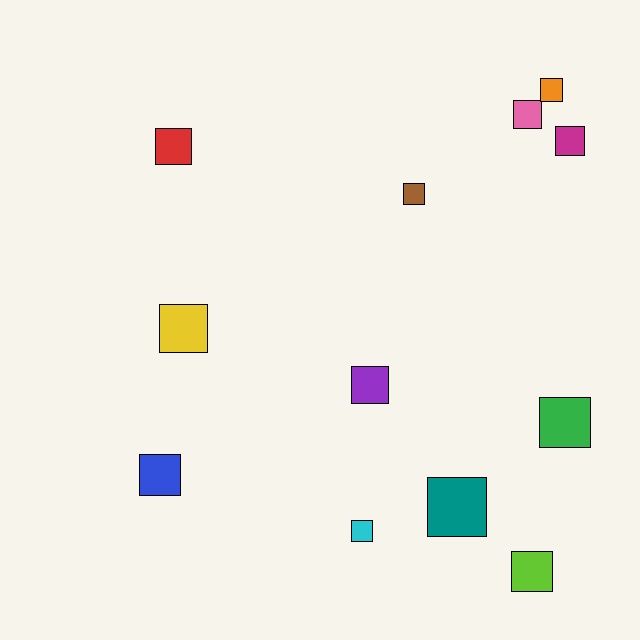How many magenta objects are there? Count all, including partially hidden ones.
There is 1 magenta object.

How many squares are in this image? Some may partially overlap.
There are 12 squares.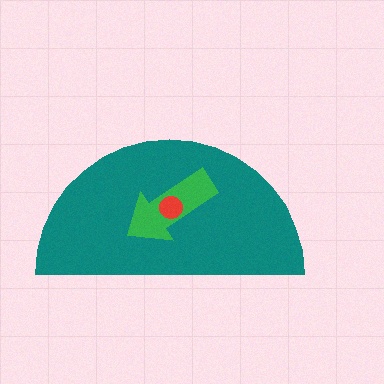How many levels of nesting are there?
3.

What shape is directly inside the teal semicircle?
The green arrow.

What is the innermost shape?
The red circle.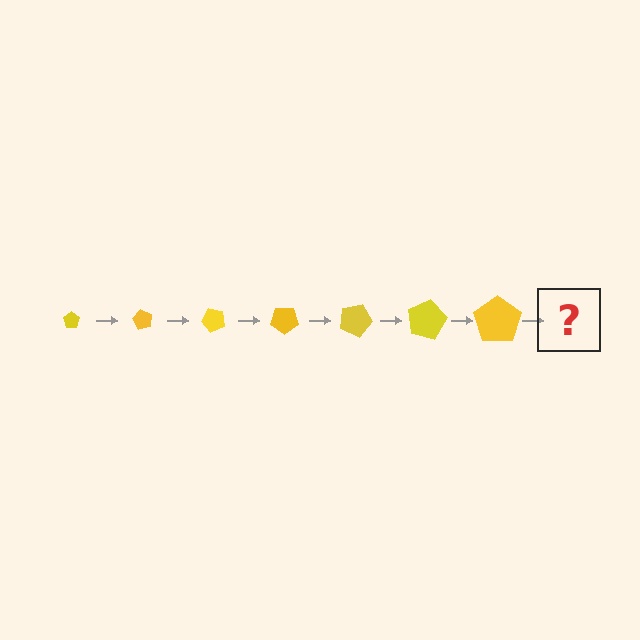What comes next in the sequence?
The next element should be a pentagon, larger than the previous one and rotated 420 degrees from the start.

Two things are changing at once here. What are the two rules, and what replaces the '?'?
The two rules are that the pentagon grows larger each step and it rotates 60 degrees each step. The '?' should be a pentagon, larger than the previous one and rotated 420 degrees from the start.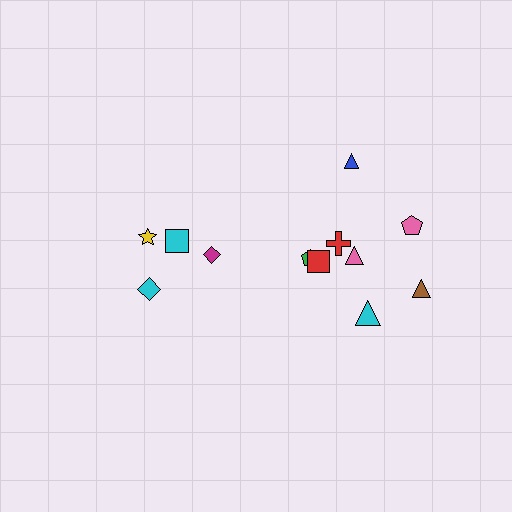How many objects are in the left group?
There are 4 objects.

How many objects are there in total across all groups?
There are 12 objects.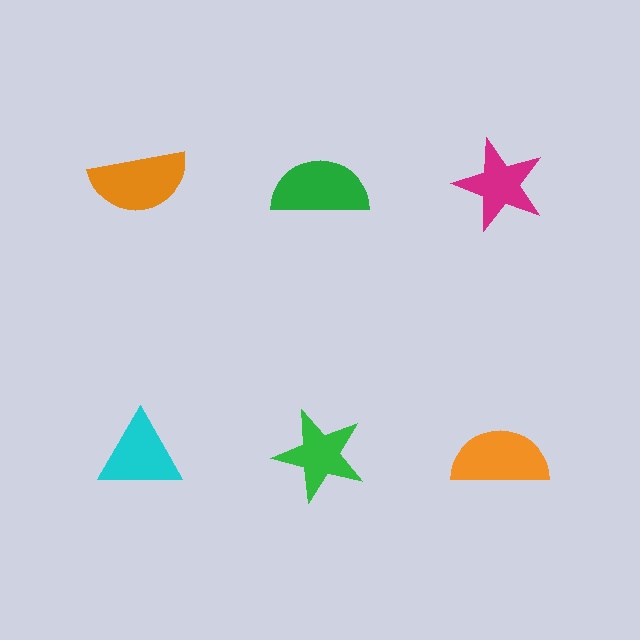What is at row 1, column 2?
A green semicircle.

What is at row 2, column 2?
A green star.